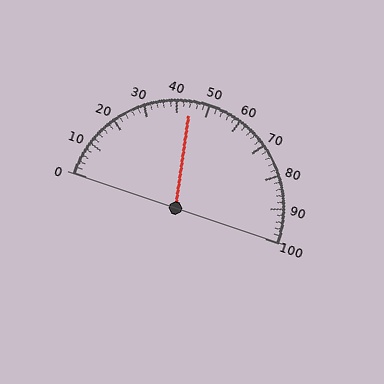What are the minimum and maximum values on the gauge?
The gauge ranges from 0 to 100.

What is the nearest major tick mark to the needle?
The nearest major tick mark is 40.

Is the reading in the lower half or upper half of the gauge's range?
The reading is in the lower half of the range (0 to 100).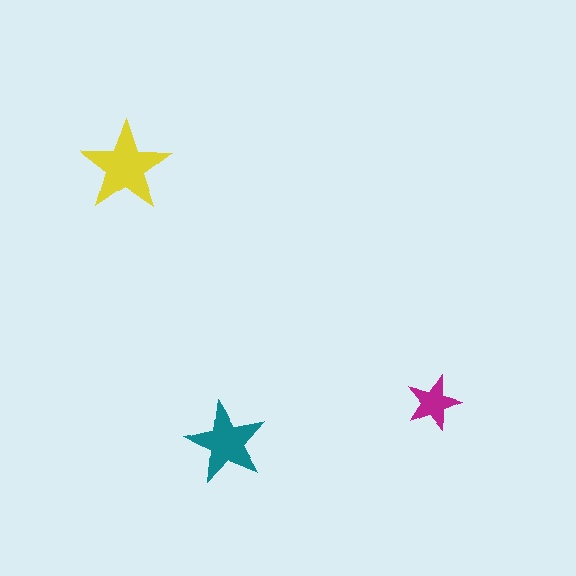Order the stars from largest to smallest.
the yellow one, the teal one, the magenta one.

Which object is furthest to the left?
The yellow star is leftmost.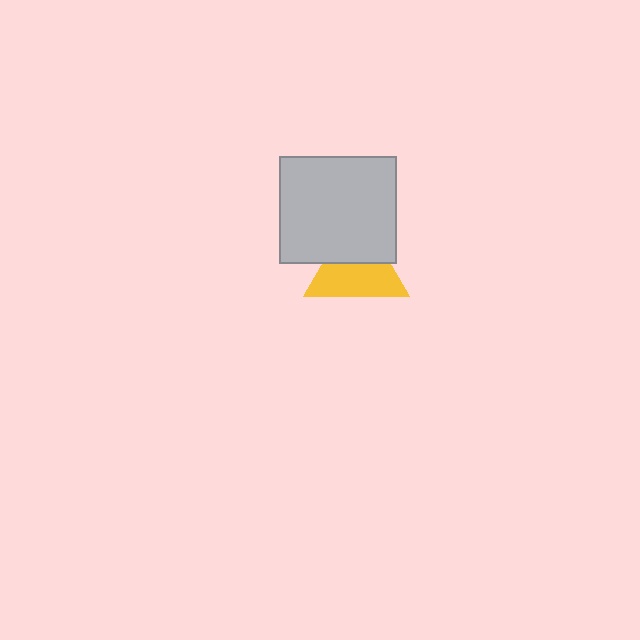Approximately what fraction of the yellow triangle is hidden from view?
Roughly 40% of the yellow triangle is hidden behind the light gray rectangle.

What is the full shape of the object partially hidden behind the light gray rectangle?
The partially hidden object is a yellow triangle.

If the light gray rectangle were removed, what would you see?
You would see the complete yellow triangle.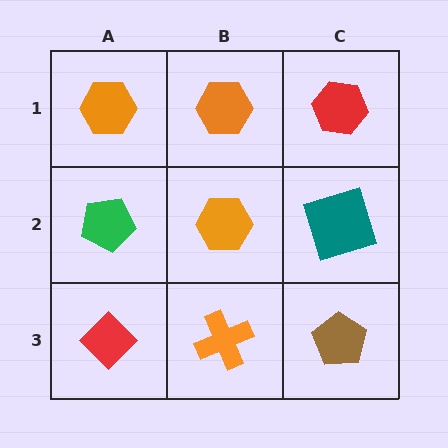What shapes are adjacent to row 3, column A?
A green pentagon (row 2, column A), an orange cross (row 3, column B).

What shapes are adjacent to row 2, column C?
A red hexagon (row 1, column C), a brown pentagon (row 3, column C), an orange hexagon (row 2, column B).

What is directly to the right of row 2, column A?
An orange hexagon.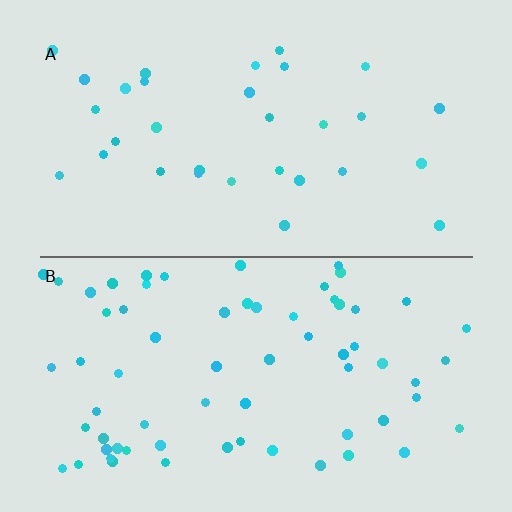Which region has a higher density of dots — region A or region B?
B (the bottom).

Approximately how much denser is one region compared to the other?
Approximately 2.1× — region B over region A.